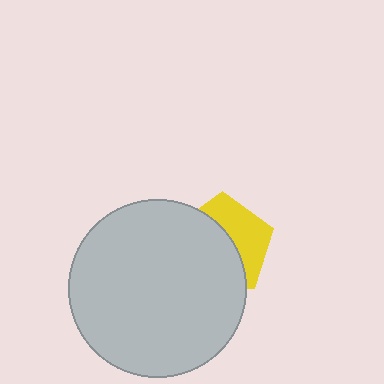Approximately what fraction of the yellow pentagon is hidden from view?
Roughly 59% of the yellow pentagon is hidden behind the light gray circle.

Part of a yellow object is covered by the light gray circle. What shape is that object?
It is a pentagon.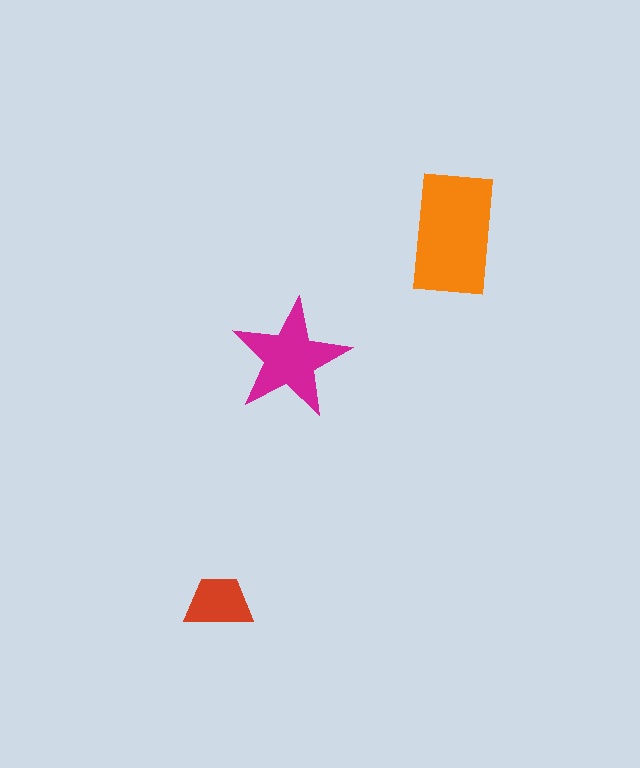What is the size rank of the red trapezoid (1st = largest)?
3rd.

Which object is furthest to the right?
The orange rectangle is rightmost.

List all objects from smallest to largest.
The red trapezoid, the magenta star, the orange rectangle.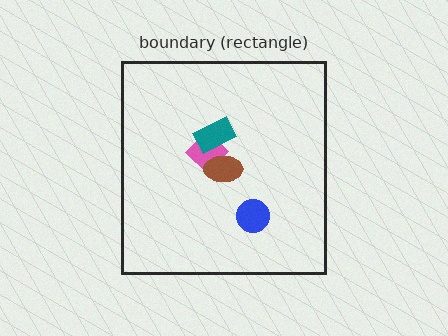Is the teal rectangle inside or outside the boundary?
Inside.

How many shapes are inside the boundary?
4 inside, 0 outside.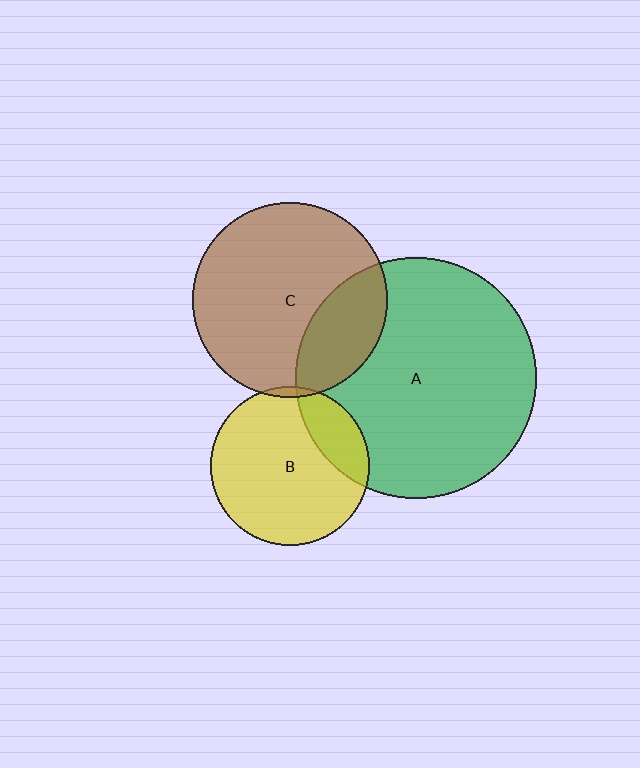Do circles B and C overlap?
Yes.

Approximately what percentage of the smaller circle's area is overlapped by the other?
Approximately 5%.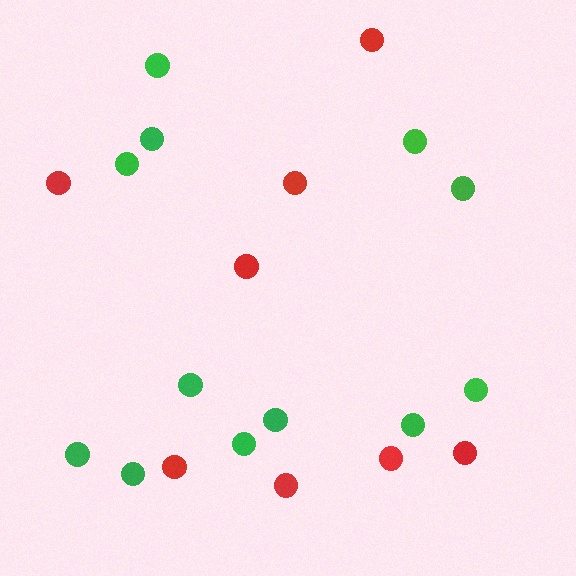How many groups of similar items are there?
There are 2 groups: one group of green circles (12) and one group of red circles (8).